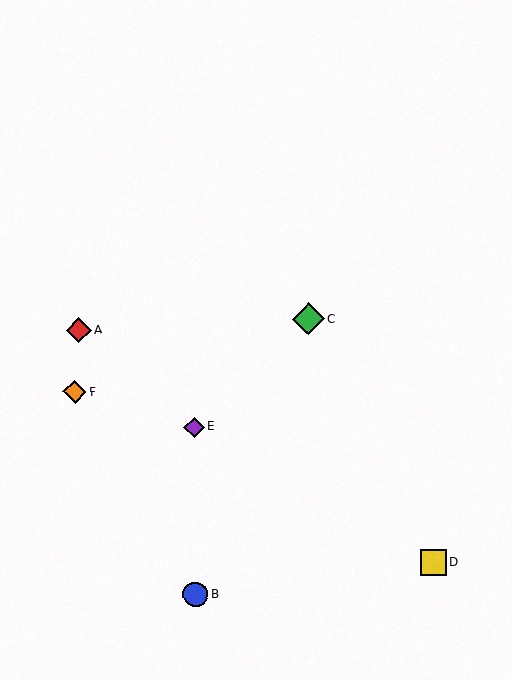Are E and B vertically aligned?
Yes, both are at x≈194.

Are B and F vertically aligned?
No, B is at x≈196 and F is at x≈75.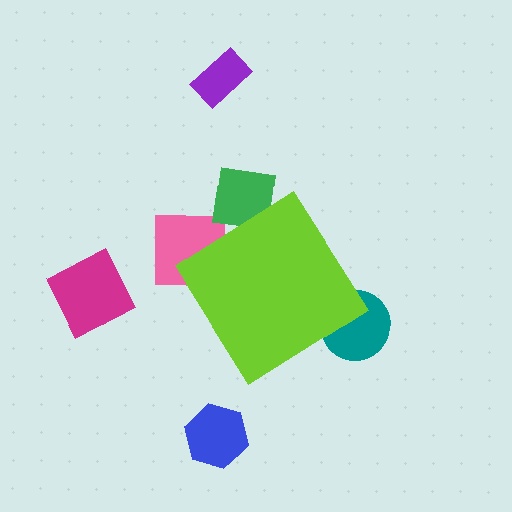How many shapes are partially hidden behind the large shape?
3 shapes are partially hidden.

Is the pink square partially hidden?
Yes, the pink square is partially hidden behind the lime diamond.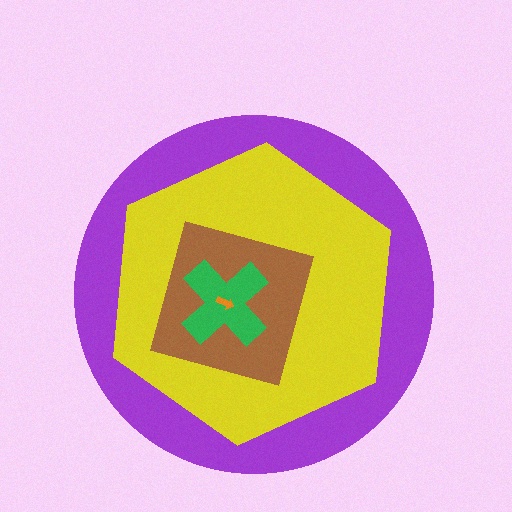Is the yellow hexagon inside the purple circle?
Yes.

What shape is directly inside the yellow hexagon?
The brown square.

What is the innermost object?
The orange arrow.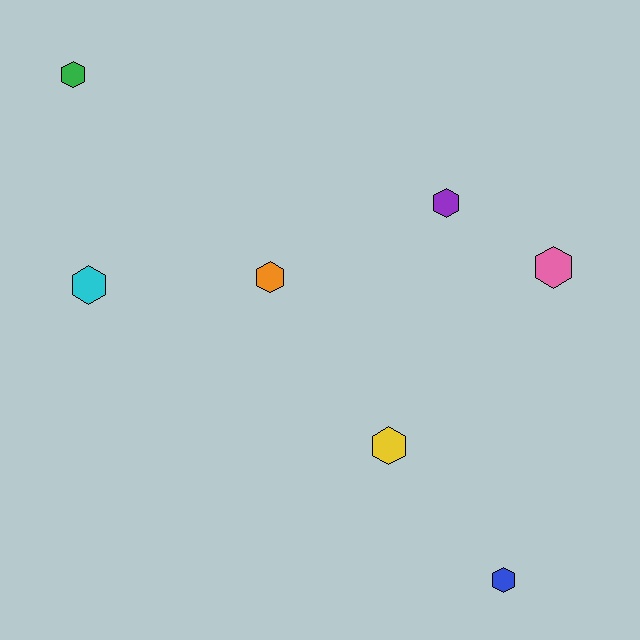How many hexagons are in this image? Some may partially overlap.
There are 7 hexagons.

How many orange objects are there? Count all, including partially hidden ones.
There is 1 orange object.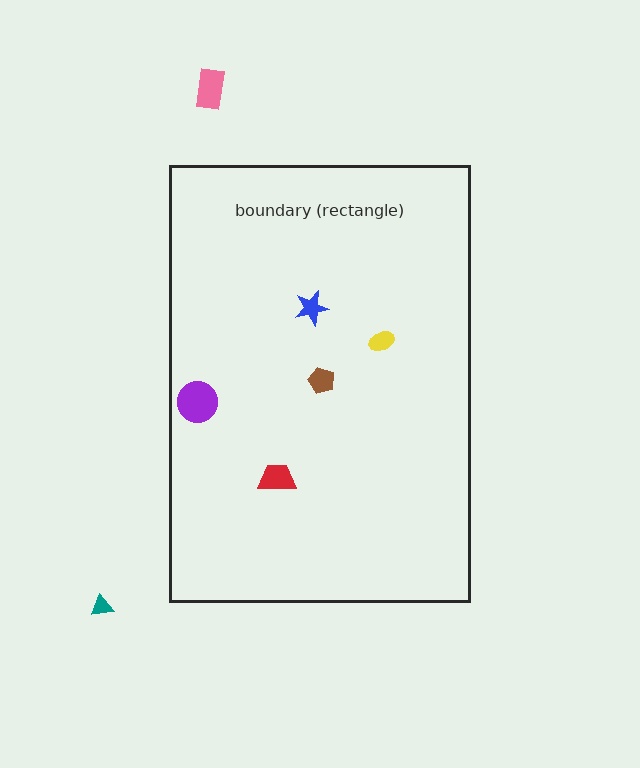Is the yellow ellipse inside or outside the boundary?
Inside.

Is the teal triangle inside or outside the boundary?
Outside.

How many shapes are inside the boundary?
5 inside, 2 outside.